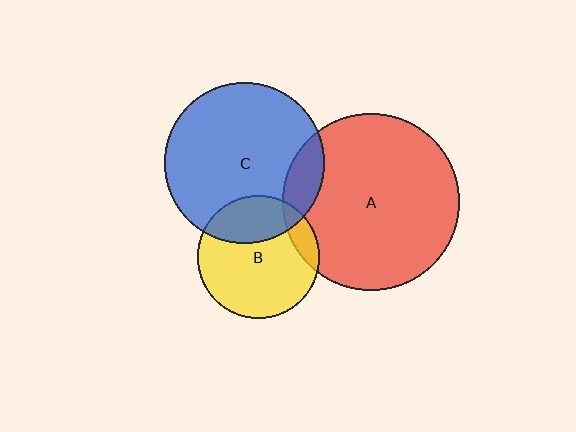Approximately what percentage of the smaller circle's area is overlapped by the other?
Approximately 10%.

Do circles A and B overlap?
Yes.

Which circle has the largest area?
Circle A (red).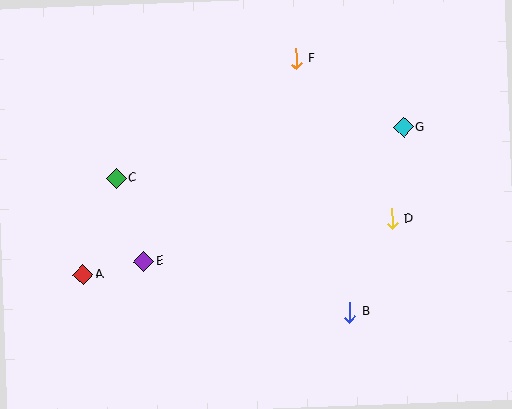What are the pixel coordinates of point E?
Point E is at (144, 261).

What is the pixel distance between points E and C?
The distance between E and C is 88 pixels.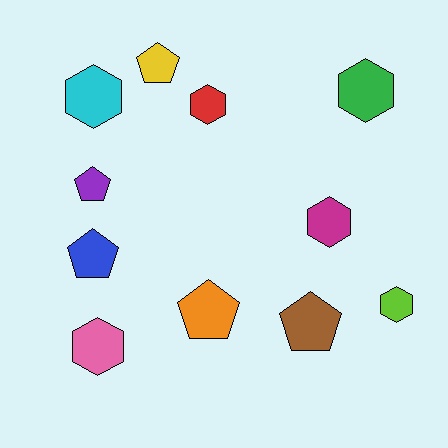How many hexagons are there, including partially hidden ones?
There are 6 hexagons.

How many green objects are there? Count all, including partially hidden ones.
There is 1 green object.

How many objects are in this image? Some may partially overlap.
There are 11 objects.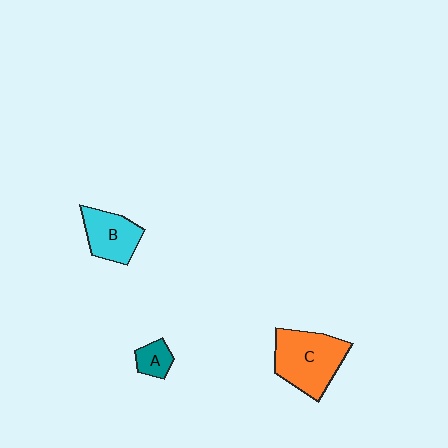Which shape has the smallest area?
Shape A (teal).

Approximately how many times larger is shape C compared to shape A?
Approximately 3.4 times.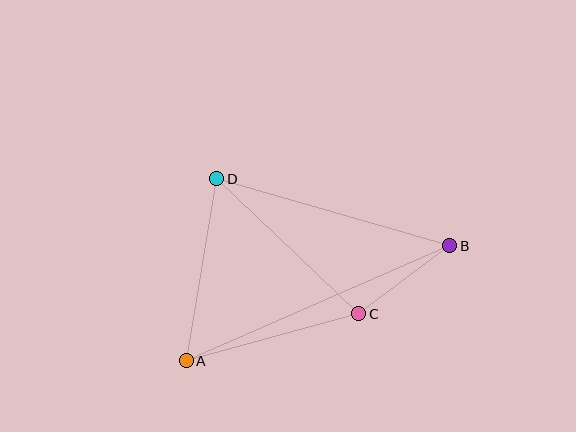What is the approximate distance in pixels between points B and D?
The distance between B and D is approximately 242 pixels.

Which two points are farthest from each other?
Points A and B are farthest from each other.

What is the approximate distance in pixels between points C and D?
The distance between C and D is approximately 196 pixels.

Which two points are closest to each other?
Points B and C are closest to each other.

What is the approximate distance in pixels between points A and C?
The distance between A and C is approximately 179 pixels.